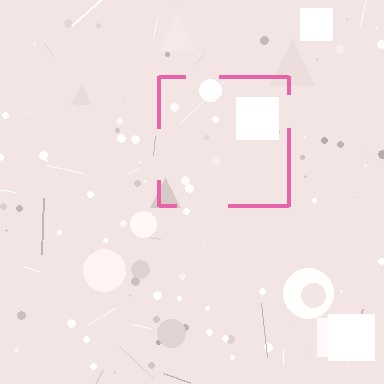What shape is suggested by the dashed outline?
The dashed outline suggests a square.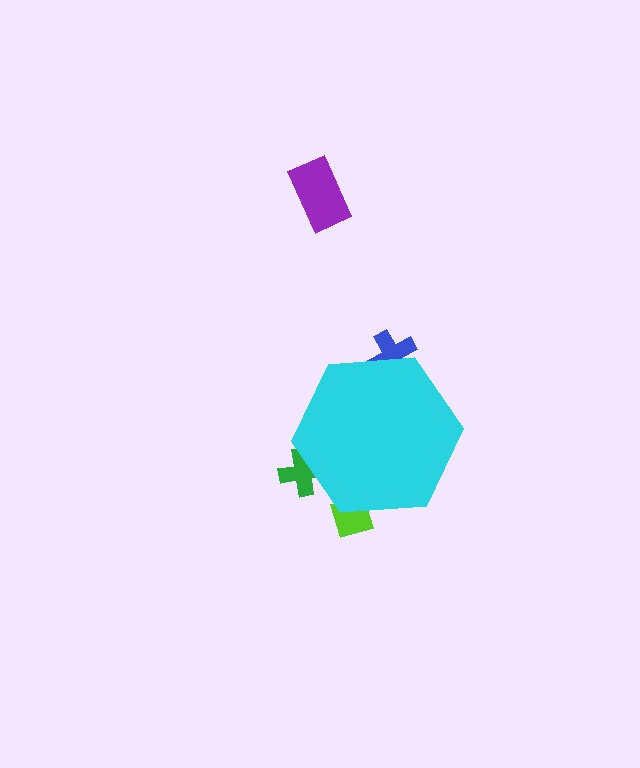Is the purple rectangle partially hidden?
No, the purple rectangle is fully visible.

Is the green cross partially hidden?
Yes, the green cross is partially hidden behind the cyan hexagon.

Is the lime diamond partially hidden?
Yes, the lime diamond is partially hidden behind the cyan hexagon.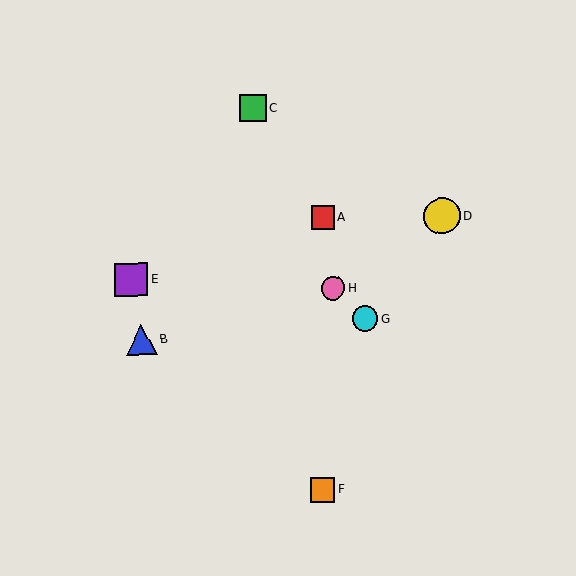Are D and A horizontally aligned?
Yes, both are at y≈216.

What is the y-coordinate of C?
Object C is at y≈108.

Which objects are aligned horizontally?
Objects A, D are aligned horizontally.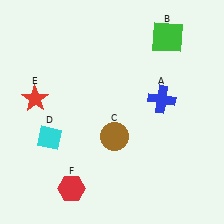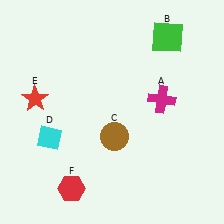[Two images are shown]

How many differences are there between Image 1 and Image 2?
There is 1 difference between the two images.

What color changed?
The cross (A) changed from blue in Image 1 to magenta in Image 2.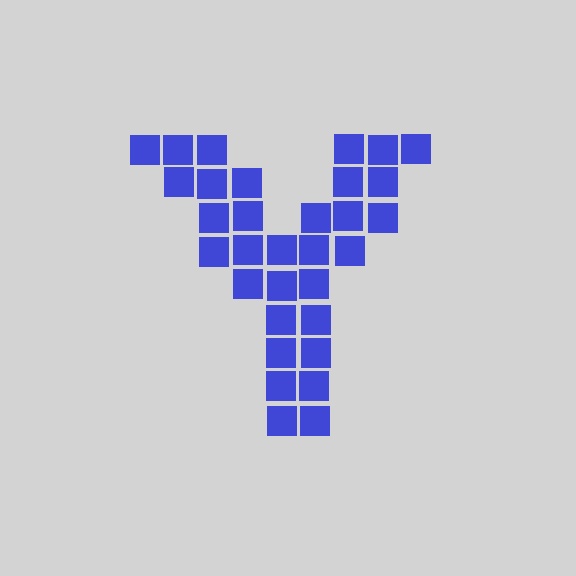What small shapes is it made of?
It is made of small squares.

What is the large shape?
The large shape is the letter Y.